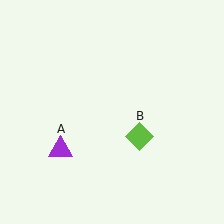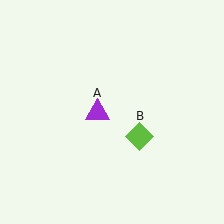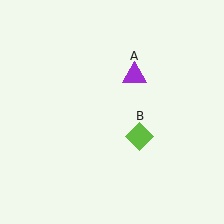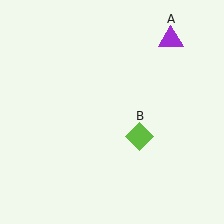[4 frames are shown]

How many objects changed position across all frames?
1 object changed position: purple triangle (object A).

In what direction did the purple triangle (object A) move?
The purple triangle (object A) moved up and to the right.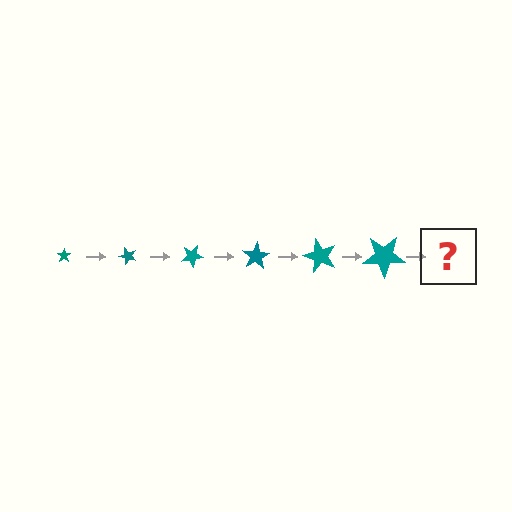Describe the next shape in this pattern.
It should be a star, larger than the previous one and rotated 300 degrees from the start.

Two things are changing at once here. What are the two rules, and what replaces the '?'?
The two rules are that the star grows larger each step and it rotates 50 degrees each step. The '?' should be a star, larger than the previous one and rotated 300 degrees from the start.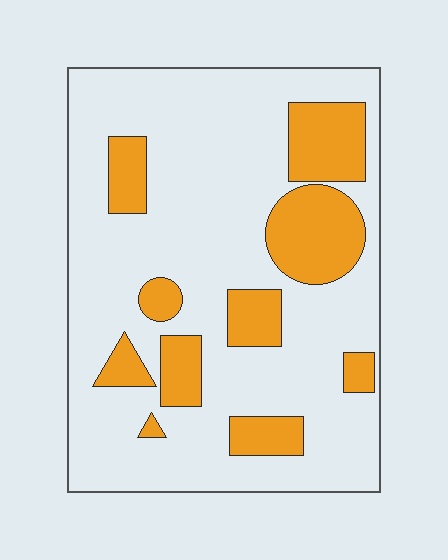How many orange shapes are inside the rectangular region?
10.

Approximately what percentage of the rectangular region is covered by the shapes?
Approximately 25%.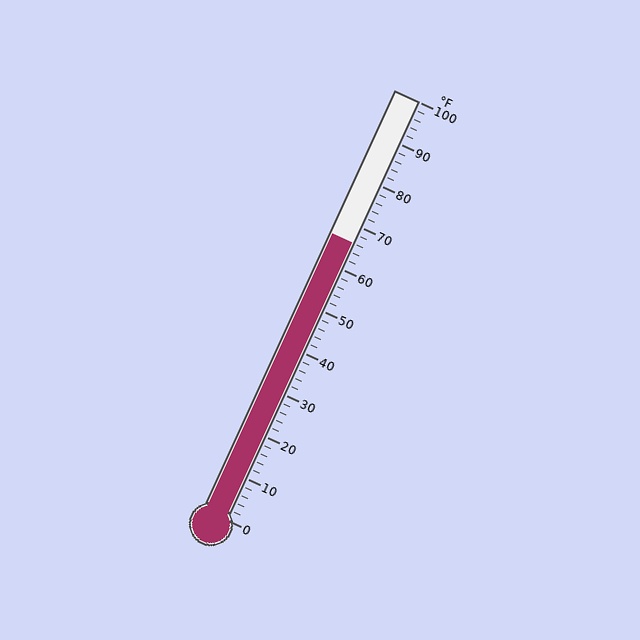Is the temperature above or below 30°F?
The temperature is above 30°F.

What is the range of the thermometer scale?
The thermometer scale ranges from 0°F to 100°F.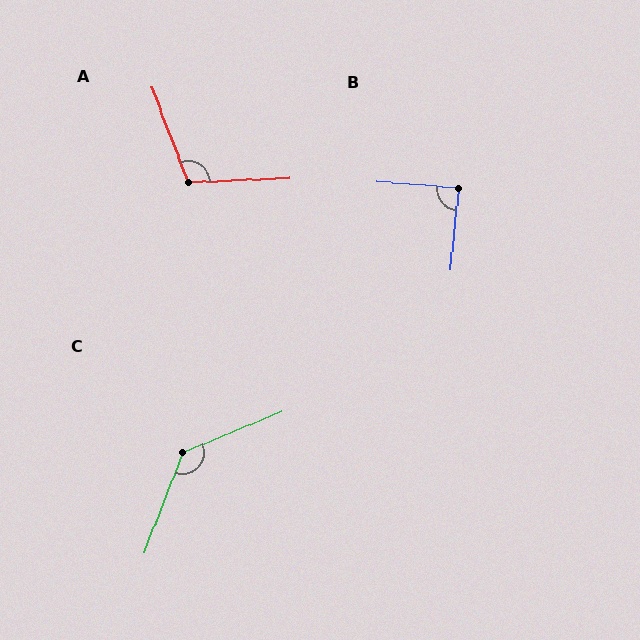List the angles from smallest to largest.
B (89°), A (109°), C (134°).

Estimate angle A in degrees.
Approximately 109 degrees.